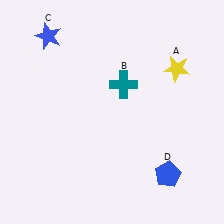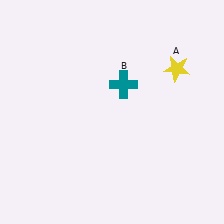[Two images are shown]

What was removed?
The blue pentagon (D), the blue star (C) were removed in Image 2.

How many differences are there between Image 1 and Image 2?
There are 2 differences between the two images.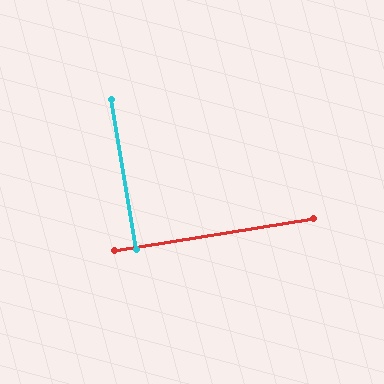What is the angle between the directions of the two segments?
Approximately 89 degrees.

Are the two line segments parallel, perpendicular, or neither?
Perpendicular — they meet at approximately 89°.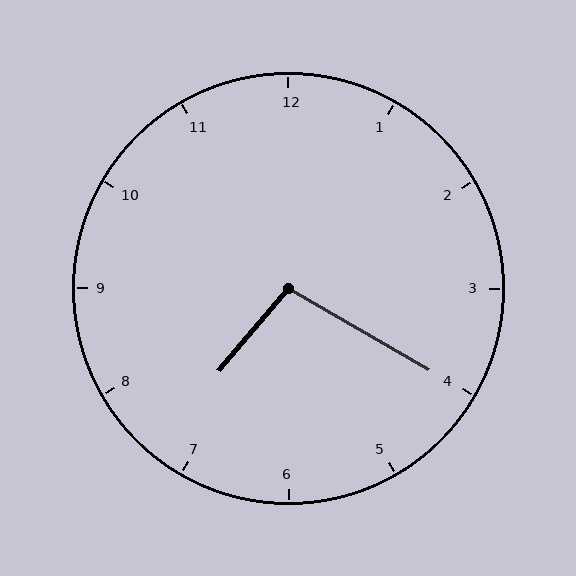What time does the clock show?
7:20.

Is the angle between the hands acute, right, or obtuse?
It is obtuse.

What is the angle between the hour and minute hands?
Approximately 100 degrees.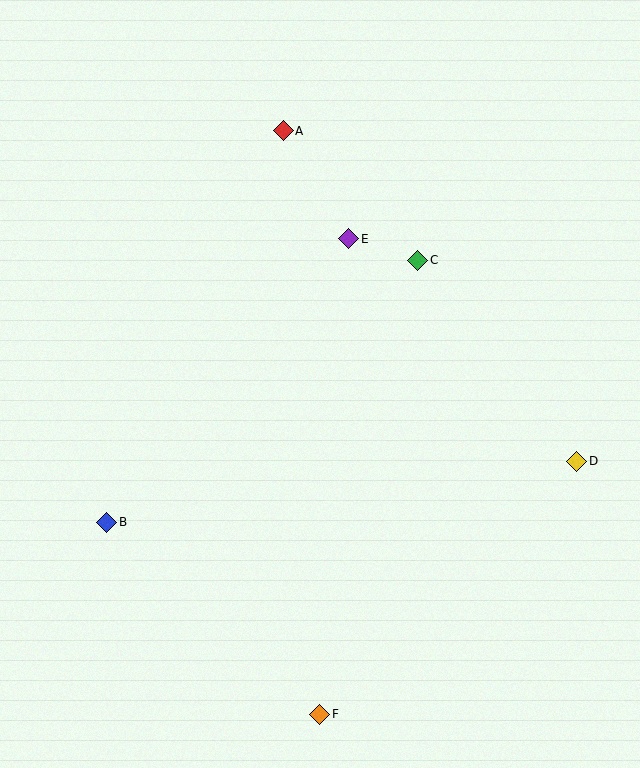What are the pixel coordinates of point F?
Point F is at (320, 714).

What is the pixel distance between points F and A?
The distance between F and A is 585 pixels.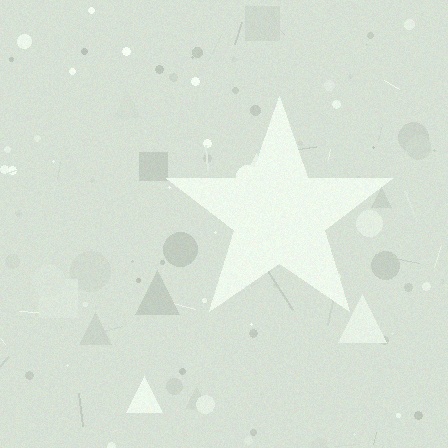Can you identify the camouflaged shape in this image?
The camouflaged shape is a star.